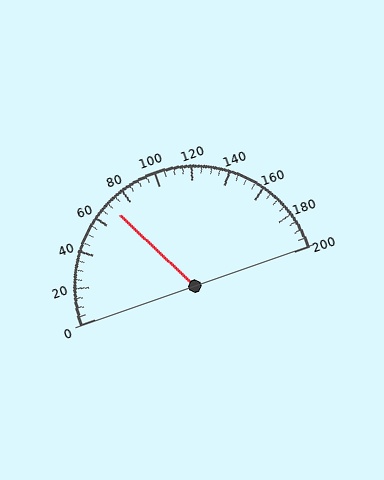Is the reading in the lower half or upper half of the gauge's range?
The reading is in the lower half of the range (0 to 200).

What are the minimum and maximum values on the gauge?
The gauge ranges from 0 to 200.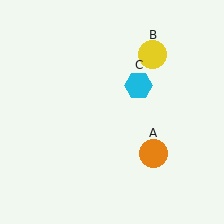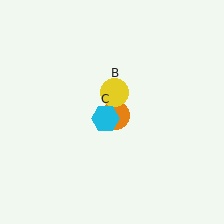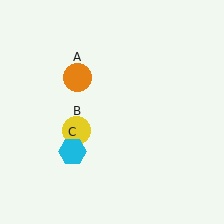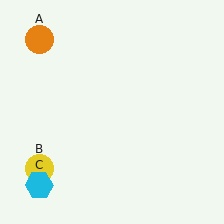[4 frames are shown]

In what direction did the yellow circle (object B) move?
The yellow circle (object B) moved down and to the left.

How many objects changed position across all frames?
3 objects changed position: orange circle (object A), yellow circle (object B), cyan hexagon (object C).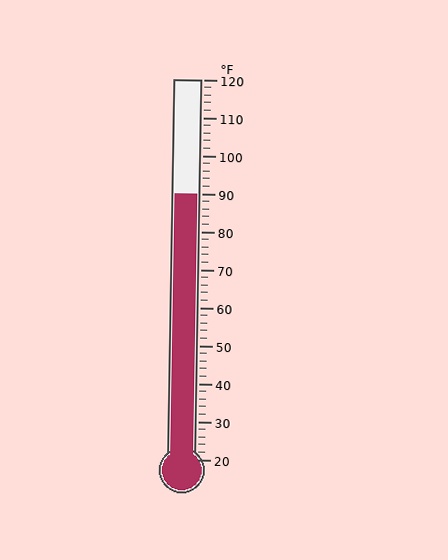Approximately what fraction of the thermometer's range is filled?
The thermometer is filled to approximately 70% of its range.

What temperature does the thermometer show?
The thermometer shows approximately 90°F.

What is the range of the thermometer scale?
The thermometer scale ranges from 20°F to 120°F.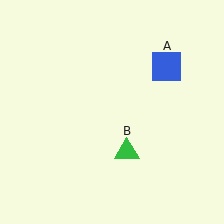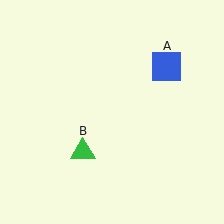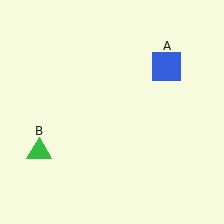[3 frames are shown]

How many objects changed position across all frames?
1 object changed position: green triangle (object B).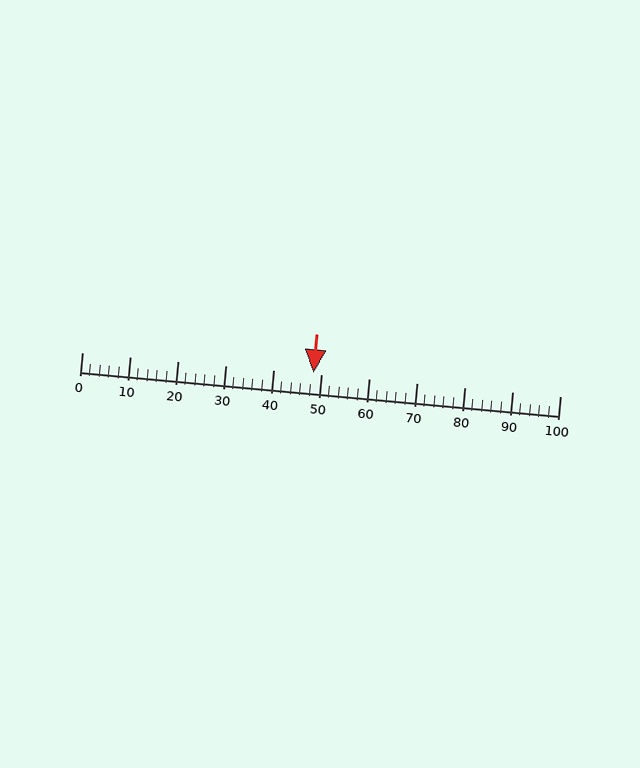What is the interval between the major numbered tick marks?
The major tick marks are spaced 10 units apart.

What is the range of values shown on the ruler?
The ruler shows values from 0 to 100.